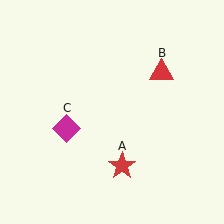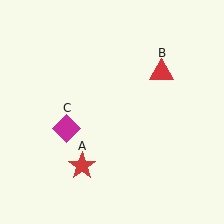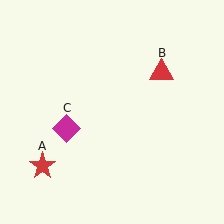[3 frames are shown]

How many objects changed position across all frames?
1 object changed position: red star (object A).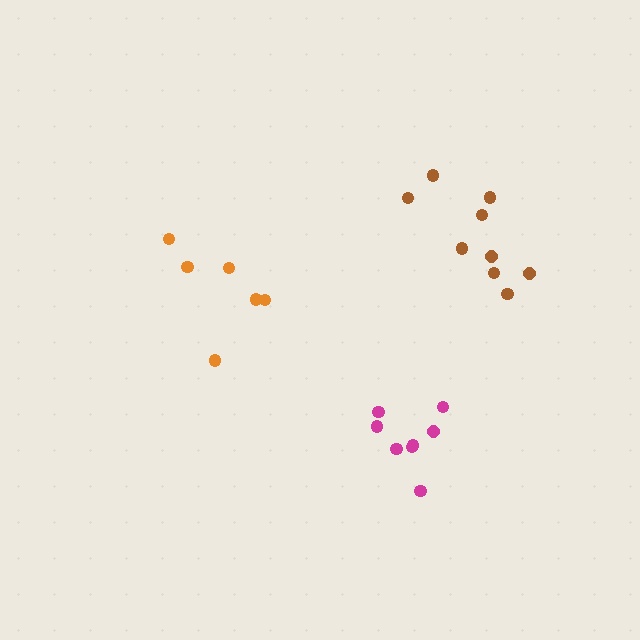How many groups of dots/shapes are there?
There are 3 groups.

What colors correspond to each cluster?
The clusters are colored: magenta, orange, brown.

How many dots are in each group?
Group 1: 8 dots, Group 2: 6 dots, Group 3: 9 dots (23 total).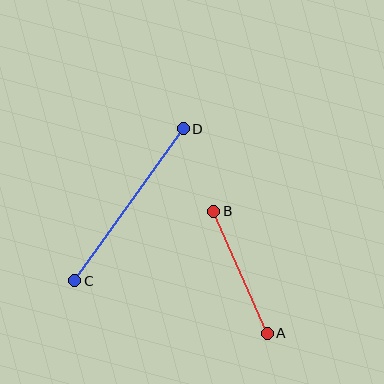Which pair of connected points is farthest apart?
Points C and D are farthest apart.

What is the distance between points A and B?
The distance is approximately 133 pixels.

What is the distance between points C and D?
The distance is approximately 187 pixels.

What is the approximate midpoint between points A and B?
The midpoint is at approximately (240, 272) pixels.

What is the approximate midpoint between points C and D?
The midpoint is at approximately (129, 205) pixels.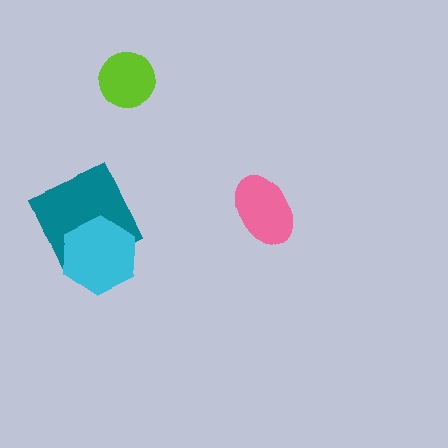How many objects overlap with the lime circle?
0 objects overlap with the lime circle.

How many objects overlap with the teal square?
1 object overlaps with the teal square.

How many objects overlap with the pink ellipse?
0 objects overlap with the pink ellipse.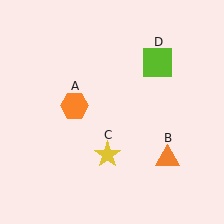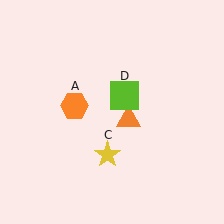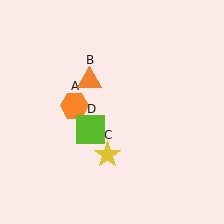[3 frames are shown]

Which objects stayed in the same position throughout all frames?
Orange hexagon (object A) and yellow star (object C) remained stationary.